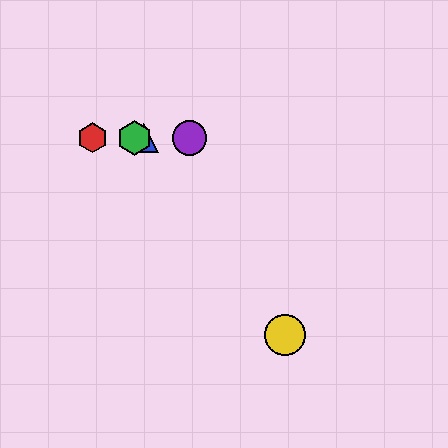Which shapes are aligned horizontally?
The red hexagon, the blue triangle, the green hexagon, the purple circle are aligned horizontally.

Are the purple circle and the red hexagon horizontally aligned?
Yes, both are at y≈138.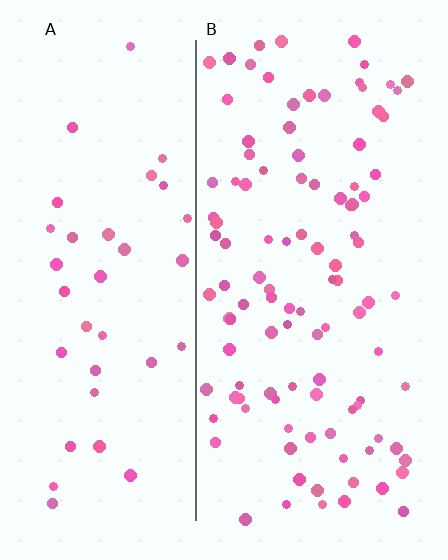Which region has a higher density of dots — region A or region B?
B (the right).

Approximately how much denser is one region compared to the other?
Approximately 2.8× — region B over region A.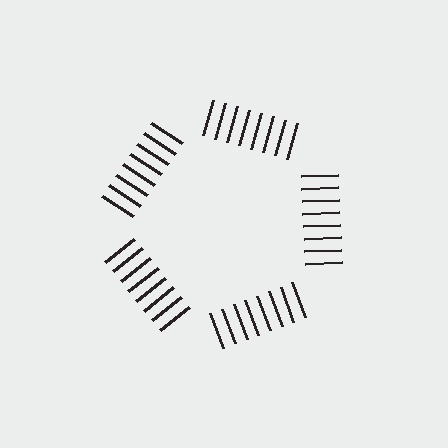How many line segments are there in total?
40 — 8 along each of the 5 edges.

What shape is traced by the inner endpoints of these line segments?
An illusory pentagon — the line segments terminate on its edges but no continuous stroke is drawn.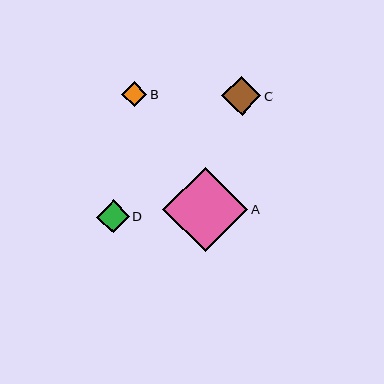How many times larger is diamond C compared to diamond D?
Diamond C is approximately 1.2 times the size of diamond D.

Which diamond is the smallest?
Diamond B is the smallest with a size of approximately 25 pixels.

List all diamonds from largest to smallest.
From largest to smallest: A, C, D, B.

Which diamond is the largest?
Diamond A is the largest with a size of approximately 85 pixels.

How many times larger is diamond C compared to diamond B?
Diamond C is approximately 1.6 times the size of diamond B.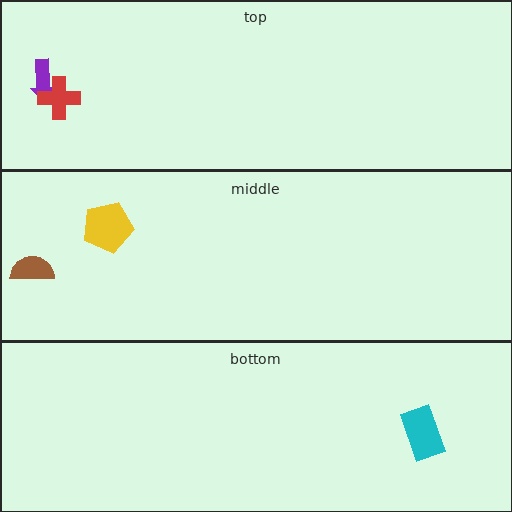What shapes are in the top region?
The purple arrow, the red cross.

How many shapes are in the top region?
2.